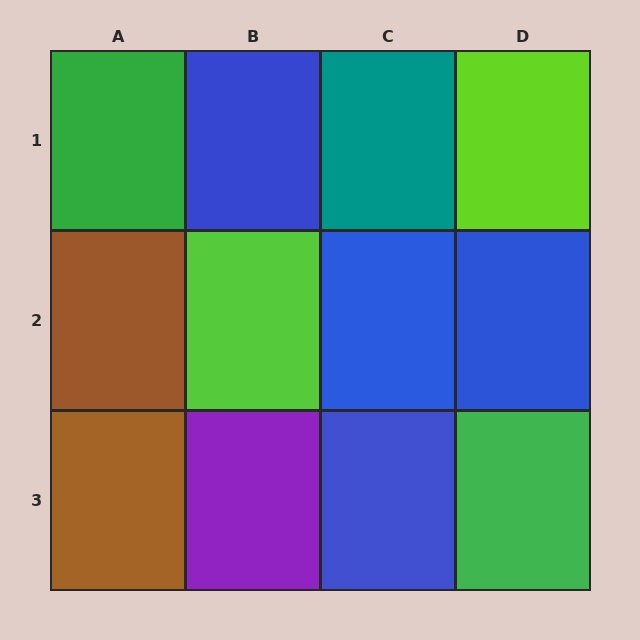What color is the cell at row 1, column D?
Lime.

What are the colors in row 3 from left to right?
Brown, purple, blue, green.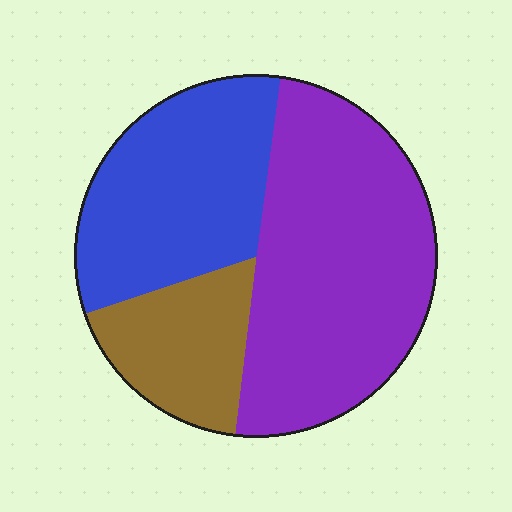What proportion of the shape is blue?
Blue covers around 30% of the shape.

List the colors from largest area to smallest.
From largest to smallest: purple, blue, brown.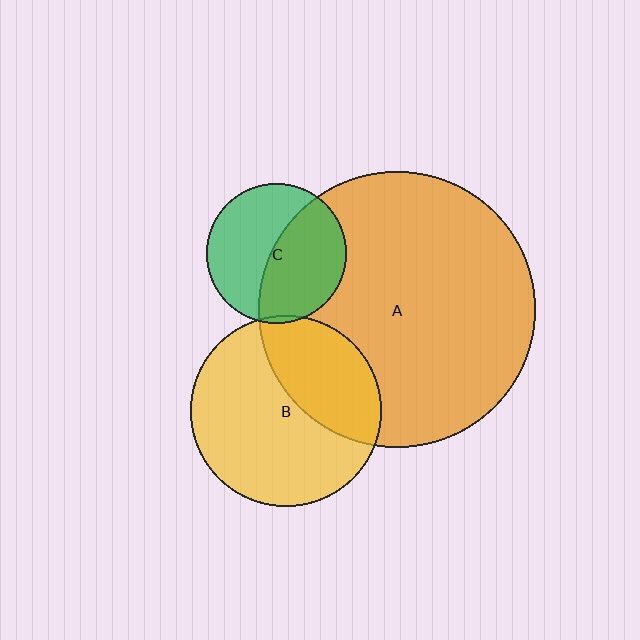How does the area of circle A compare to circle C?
Approximately 3.9 times.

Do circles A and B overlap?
Yes.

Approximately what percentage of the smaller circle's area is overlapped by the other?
Approximately 35%.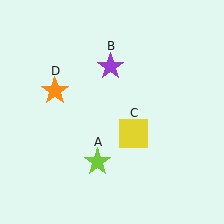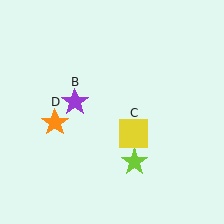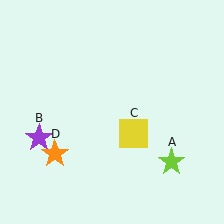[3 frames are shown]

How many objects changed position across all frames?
3 objects changed position: lime star (object A), purple star (object B), orange star (object D).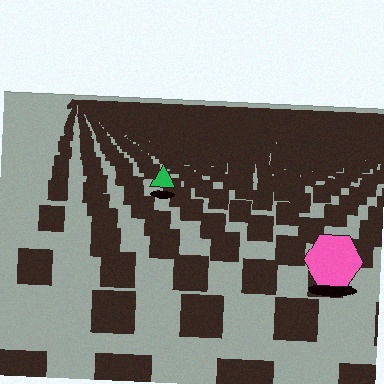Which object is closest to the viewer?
The pink hexagon is closest. The texture marks near it are larger and more spread out.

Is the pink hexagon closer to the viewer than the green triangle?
Yes. The pink hexagon is closer — you can tell from the texture gradient: the ground texture is coarser near it.